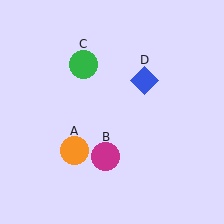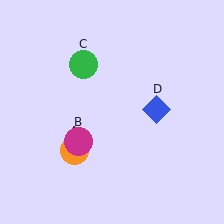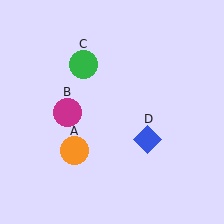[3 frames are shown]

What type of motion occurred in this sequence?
The magenta circle (object B), blue diamond (object D) rotated clockwise around the center of the scene.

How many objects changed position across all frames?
2 objects changed position: magenta circle (object B), blue diamond (object D).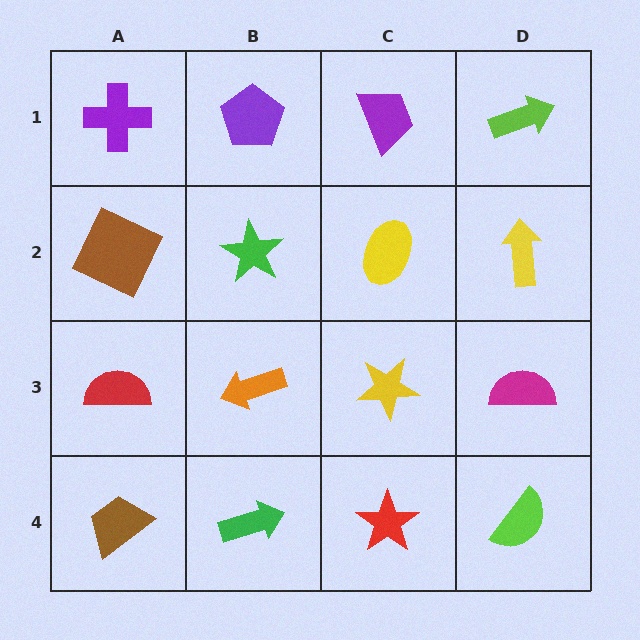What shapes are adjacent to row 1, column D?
A yellow arrow (row 2, column D), a purple trapezoid (row 1, column C).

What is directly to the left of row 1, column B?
A purple cross.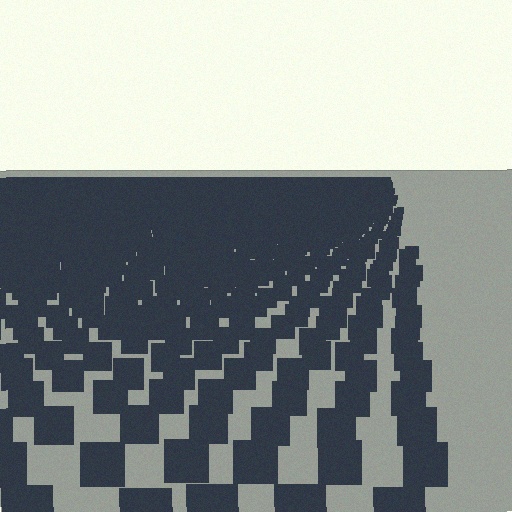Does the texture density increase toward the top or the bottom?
Density increases toward the top.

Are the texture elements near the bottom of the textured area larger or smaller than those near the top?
Larger. Near the bottom, elements are closer to the viewer and appear at a bigger on-screen size.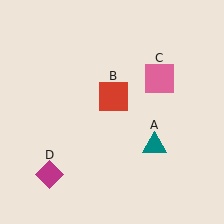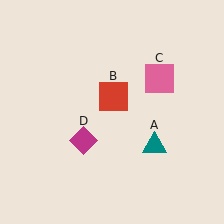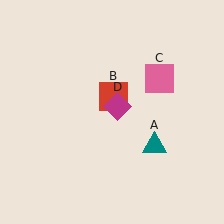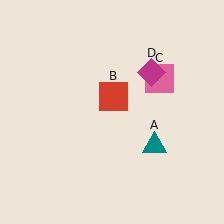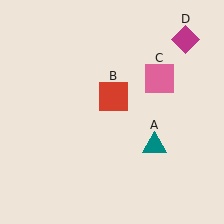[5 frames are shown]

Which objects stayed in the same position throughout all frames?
Teal triangle (object A) and red square (object B) and pink square (object C) remained stationary.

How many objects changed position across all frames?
1 object changed position: magenta diamond (object D).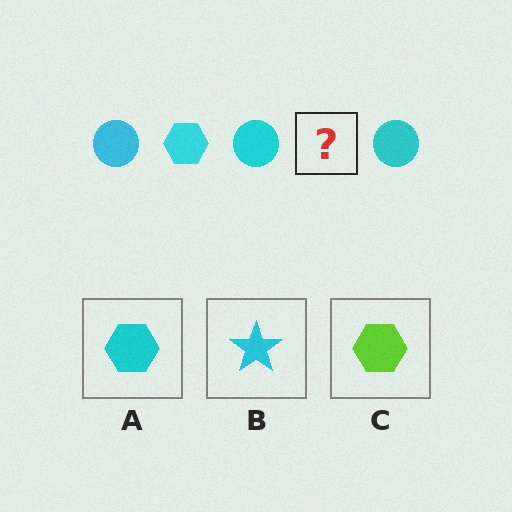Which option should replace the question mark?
Option A.